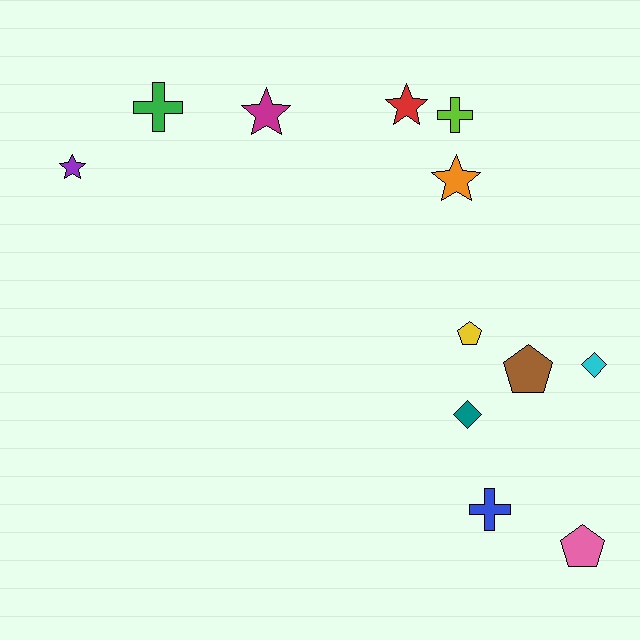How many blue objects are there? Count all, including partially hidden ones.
There is 1 blue object.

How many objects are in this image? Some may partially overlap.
There are 12 objects.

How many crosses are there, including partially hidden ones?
There are 3 crosses.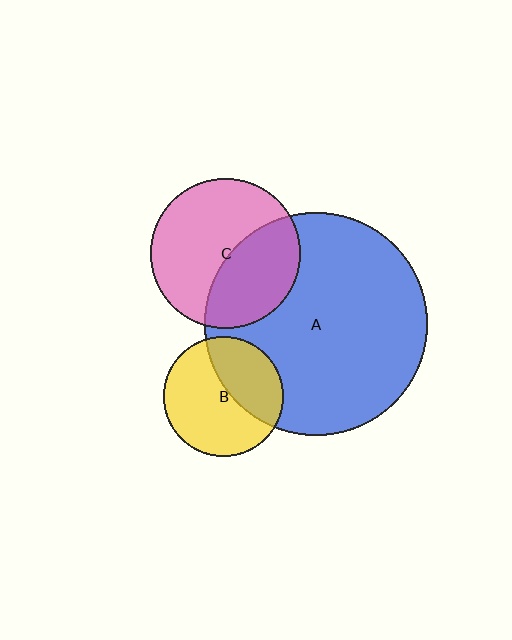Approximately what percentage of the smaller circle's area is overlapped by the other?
Approximately 40%.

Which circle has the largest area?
Circle A (blue).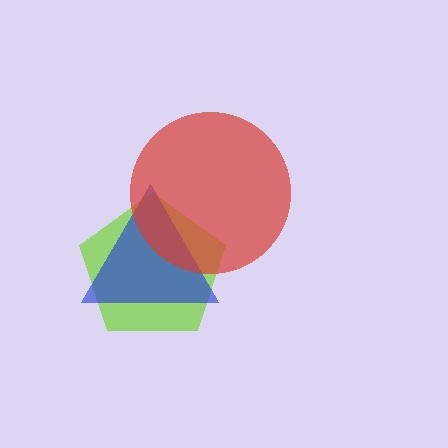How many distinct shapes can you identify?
There are 3 distinct shapes: a lime pentagon, a blue triangle, a red circle.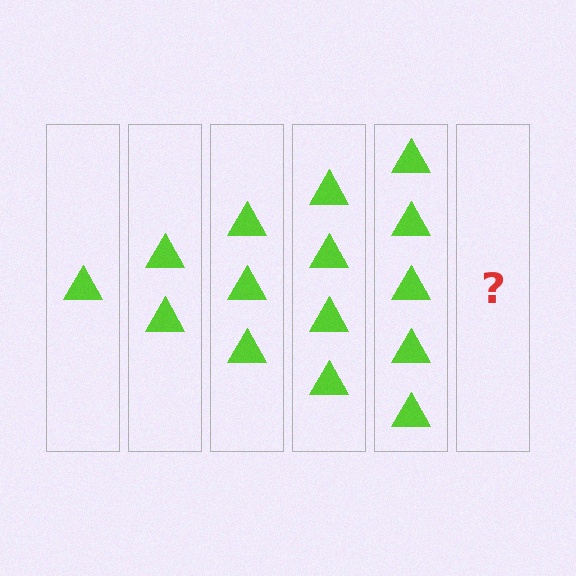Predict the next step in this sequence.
The next step is 6 triangles.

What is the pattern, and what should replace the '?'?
The pattern is that each step adds one more triangle. The '?' should be 6 triangles.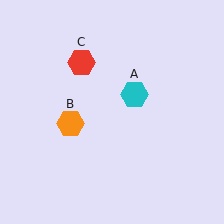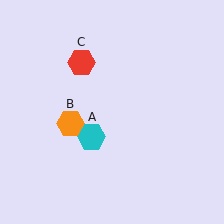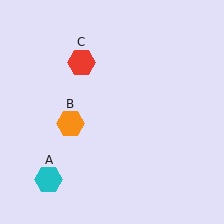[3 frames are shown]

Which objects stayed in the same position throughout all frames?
Orange hexagon (object B) and red hexagon (object C) remained stationary.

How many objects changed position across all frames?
1 object changed position: cyan hexagon (object A).